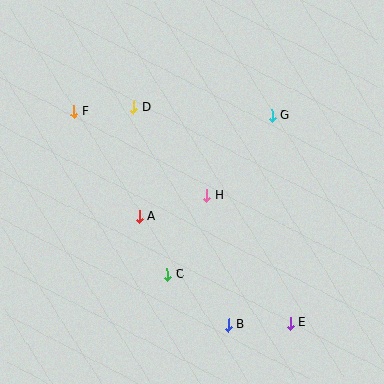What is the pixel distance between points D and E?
The distance between D and E is 266 pixels.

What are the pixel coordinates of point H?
Point H is at (207, 196).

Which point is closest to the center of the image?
Point H at (207, 196) is closest to the center.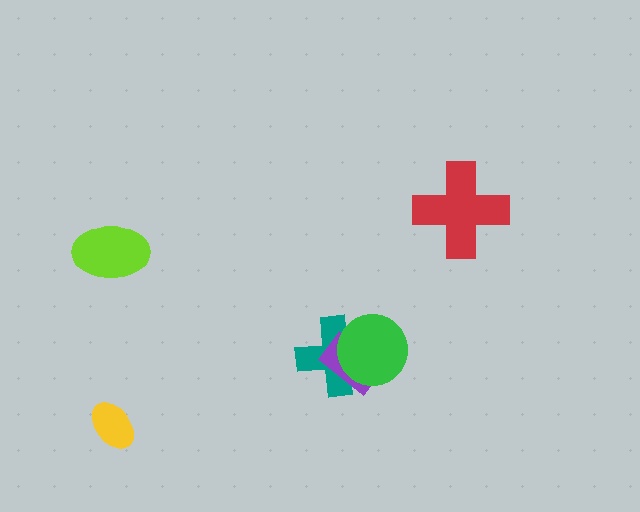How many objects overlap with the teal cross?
2 objects overlap with the teal cross.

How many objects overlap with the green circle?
2 objects overlap with the green circle.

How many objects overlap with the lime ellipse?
0 objects overlap with the lime ellipse.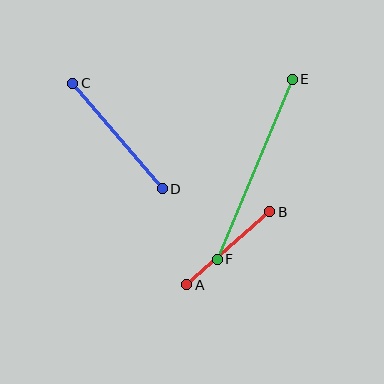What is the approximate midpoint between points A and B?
The midpoint is at approximately (228, 248) pixels.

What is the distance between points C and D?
The distance is approximately 138 pixels.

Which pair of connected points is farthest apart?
Points E and F are farthest apart.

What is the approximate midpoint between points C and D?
The midpoint is at approximately (117, 136) pixels.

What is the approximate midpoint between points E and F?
The midpoint is at approximately (255, 169) pixels.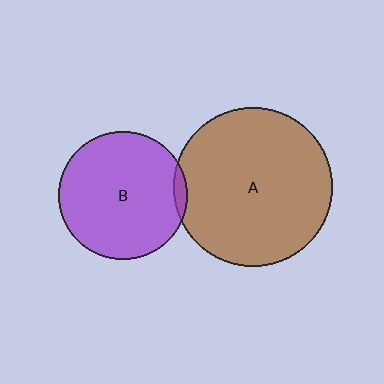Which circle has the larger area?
Circle A (brown).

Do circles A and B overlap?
Yes.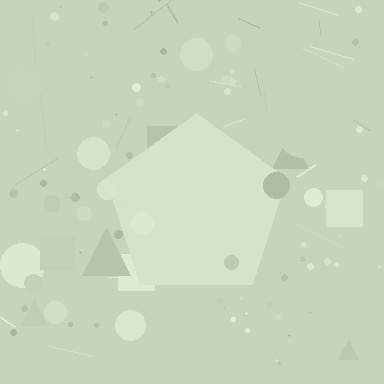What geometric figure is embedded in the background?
A pentagon is embedded in the background.